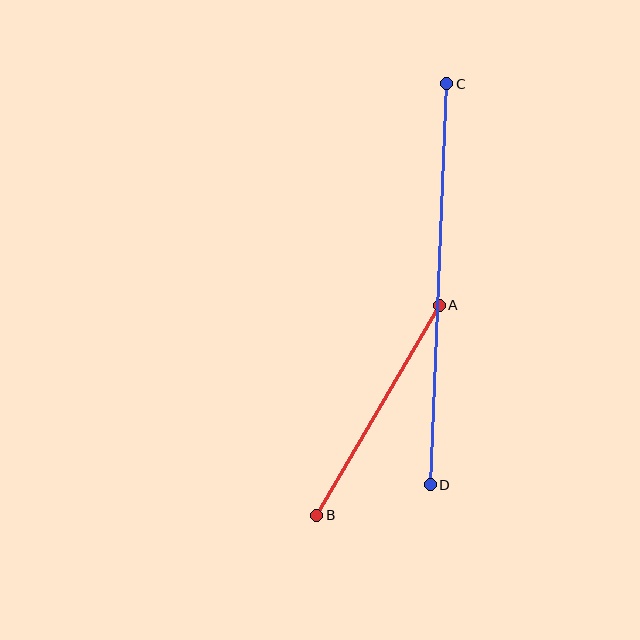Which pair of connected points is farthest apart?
Points C and D are farthest apart.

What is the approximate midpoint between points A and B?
The midpoint is at approximately (378, 410) pixels.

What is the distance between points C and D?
The distance is approximately 401 pixels.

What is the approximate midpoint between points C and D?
The midpoint is at approximately (439, 284) pixels.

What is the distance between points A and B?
The distance is approximately 243 pixels.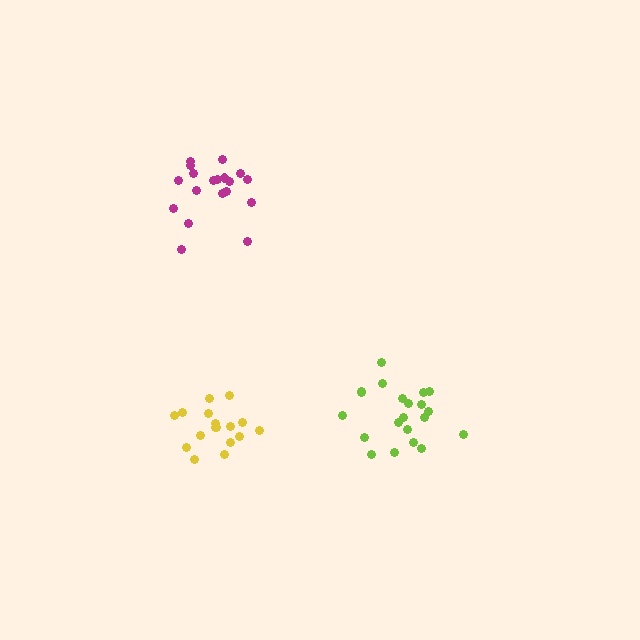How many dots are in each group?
Group 1: 19 dots, Group 2: 17 dots, Group 3: 21 dots (57 total).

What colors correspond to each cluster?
The clusters are colored: magenta, yellow, lime.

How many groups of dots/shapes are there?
There are 3 groups.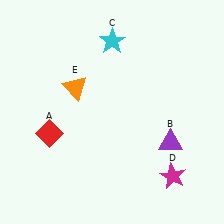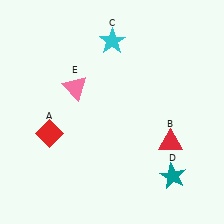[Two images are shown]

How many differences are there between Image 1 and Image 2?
There are 3 differences between the two images.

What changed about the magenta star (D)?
In Image 1, D is magenta. In Image 2, it changed to teal.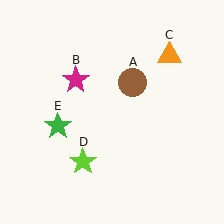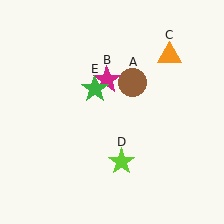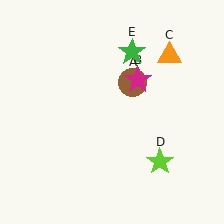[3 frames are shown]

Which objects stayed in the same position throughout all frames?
Brown circle (object A) and orange triangle (object C) remained stationary.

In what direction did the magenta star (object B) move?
The magenta star (object B) moved right.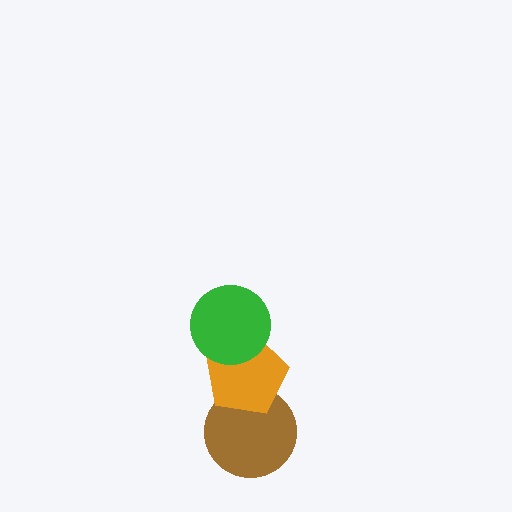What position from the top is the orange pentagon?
The orange pentagon is 2nd from the top.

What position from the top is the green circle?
The green circle is 1st from the top.